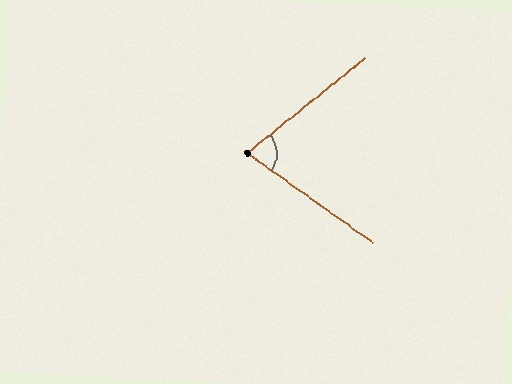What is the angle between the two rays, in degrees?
Approximately 74 degrees.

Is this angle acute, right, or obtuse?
It is acute.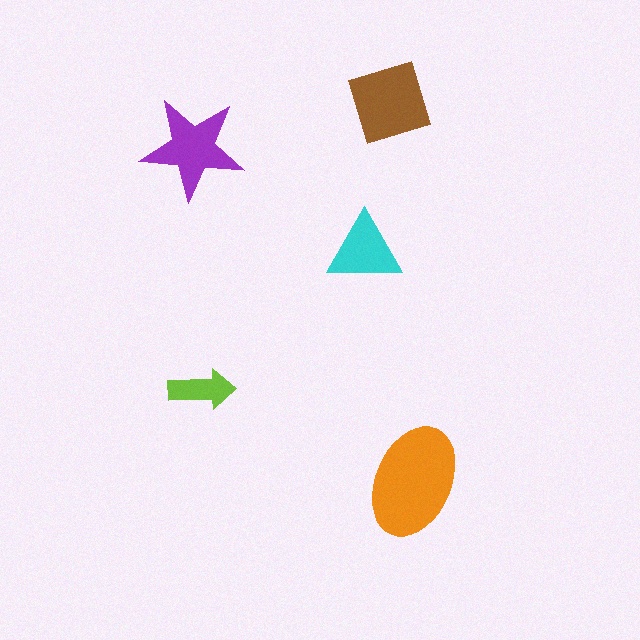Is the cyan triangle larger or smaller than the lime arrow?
Larger.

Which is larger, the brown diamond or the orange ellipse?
The orange ellipse.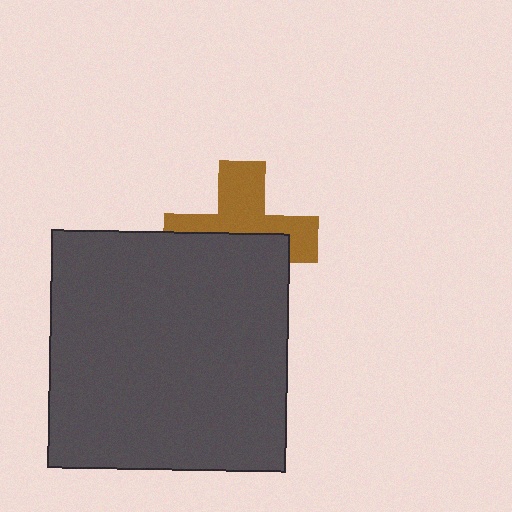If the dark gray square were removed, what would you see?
You would see the complete brown cross.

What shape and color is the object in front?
The object in front is a dark gray square.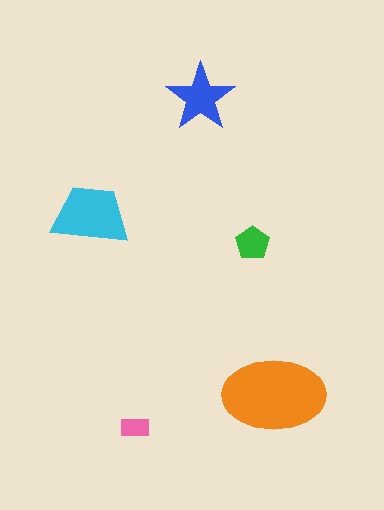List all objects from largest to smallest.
The orange ellipse, the cyan trapezoid, the blue star, the green pentagon, the pink rectangle.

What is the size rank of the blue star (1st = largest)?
3rd.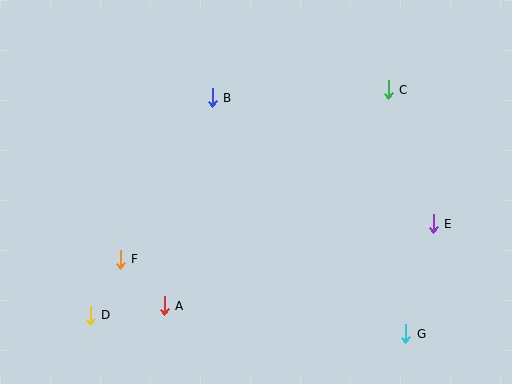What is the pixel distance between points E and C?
The distance between E and C is 141 pixels.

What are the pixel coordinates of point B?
Point B is at (212, 98).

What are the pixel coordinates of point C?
Point C is at (388, 90).